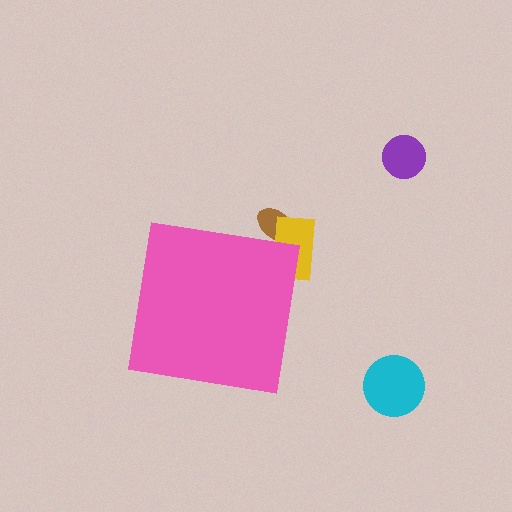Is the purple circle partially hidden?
No, the purple circle is fully visible.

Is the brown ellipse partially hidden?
Yes, the brown ellipse is partially hidden behind the pink square.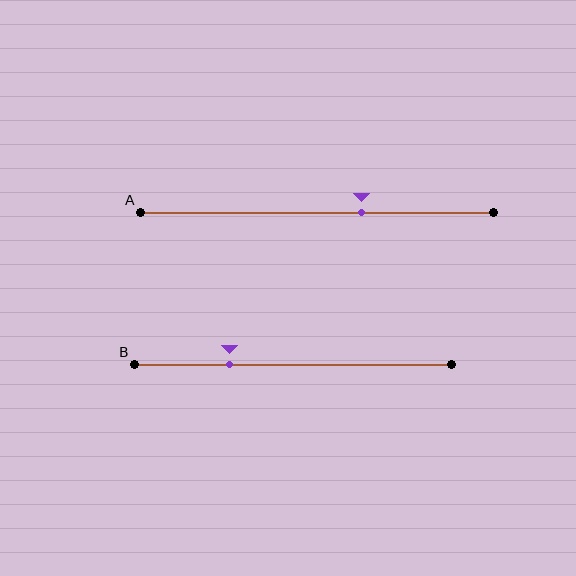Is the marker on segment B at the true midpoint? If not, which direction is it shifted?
No, the marker on segment B is shifted to the left by about 20% of the segment length.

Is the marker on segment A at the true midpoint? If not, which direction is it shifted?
No, the marker on segment A is shifted to the right by about 13% of the segment length.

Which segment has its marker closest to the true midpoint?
Segment A has its marker closest to the true midpoint.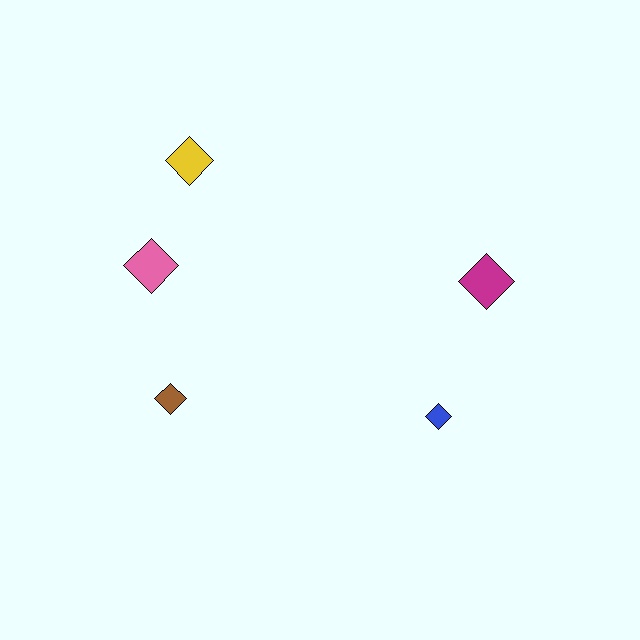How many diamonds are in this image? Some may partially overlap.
There are 5 diamonds.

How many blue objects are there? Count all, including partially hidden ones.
There is 1 blue object.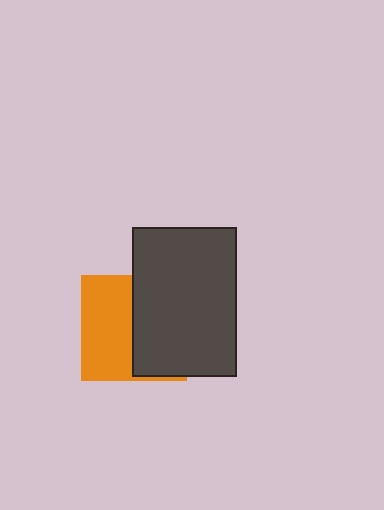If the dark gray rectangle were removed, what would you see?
You would see the complete orange square.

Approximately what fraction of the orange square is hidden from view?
Roughly 51% of the orange square is hidden behind the dark gray rectangle.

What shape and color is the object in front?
The object in front is a dark gray rectangle.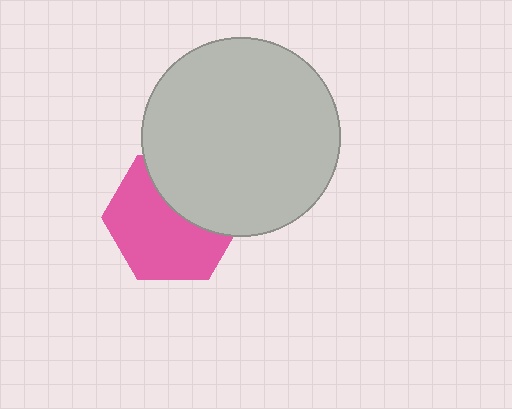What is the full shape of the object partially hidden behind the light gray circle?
The partially hidden object is a pink hexagon.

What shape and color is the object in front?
The object in front is a light gray circle.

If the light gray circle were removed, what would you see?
You would see the complete pink hexagon.